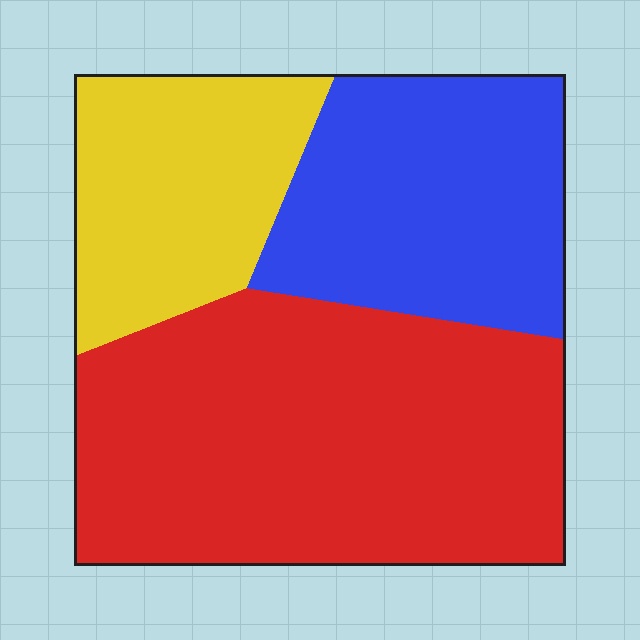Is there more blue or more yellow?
Blue.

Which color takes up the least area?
Yellow, at roughly 20%.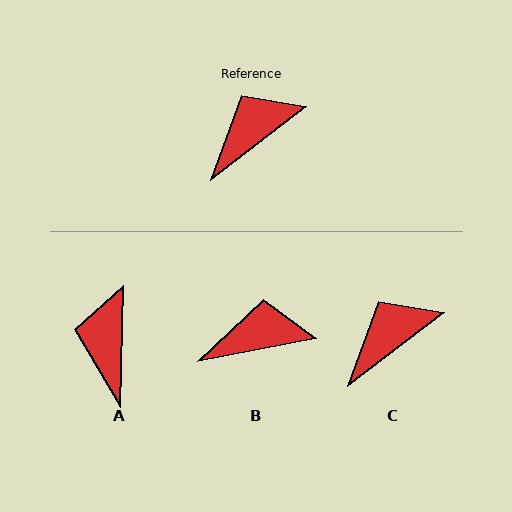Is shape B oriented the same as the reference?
No, it is off by about 27 degrees.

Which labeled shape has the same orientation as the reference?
C.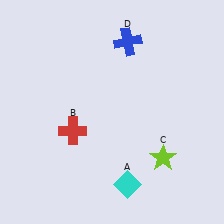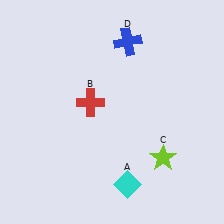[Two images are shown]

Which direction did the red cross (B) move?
The red cross (B) moved up.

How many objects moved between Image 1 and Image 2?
1 object moved between the two images.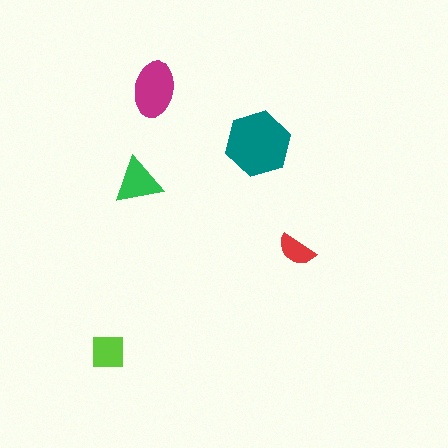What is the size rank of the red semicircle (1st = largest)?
5th.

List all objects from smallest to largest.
The red semicircle, the lime square, the green triangle, the magenta ellipse, the teal hexagon.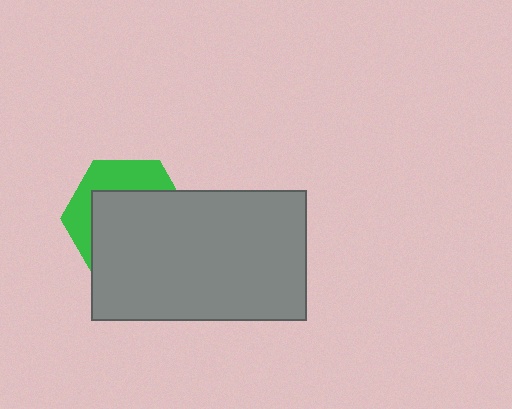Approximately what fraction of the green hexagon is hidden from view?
Roughly 65% of the green hexagon is hidden behind the gray rectangle.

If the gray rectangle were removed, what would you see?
You would see the complete green hexagon.